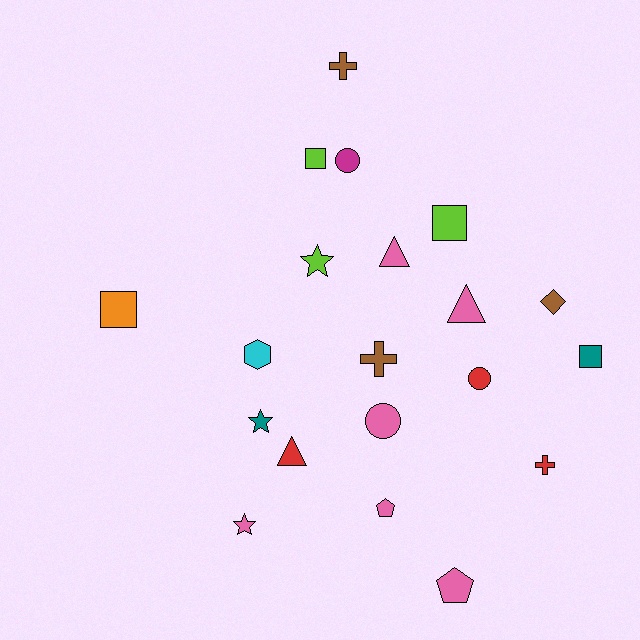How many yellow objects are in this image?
There are no yellow objects.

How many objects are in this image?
There are 20 objects.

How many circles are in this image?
There are 3 circles.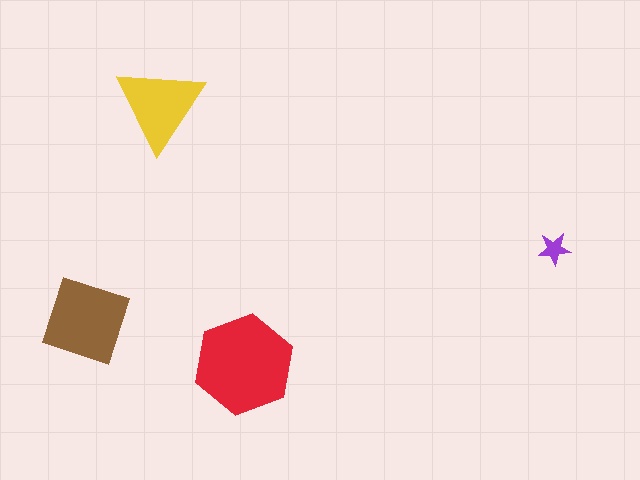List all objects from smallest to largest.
The purple star, the yellow triangle, the brown square, the red hexagon.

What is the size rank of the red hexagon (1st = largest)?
1st.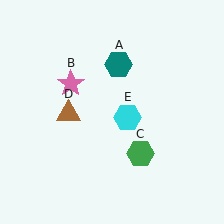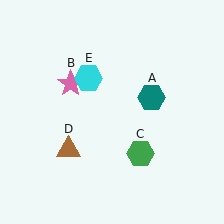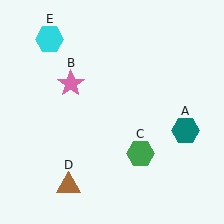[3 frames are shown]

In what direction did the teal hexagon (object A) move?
The teal hexagon (object A) moved down and to the right.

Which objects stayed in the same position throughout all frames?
Pink star (object B) and green hexagon (object C) remained stationary.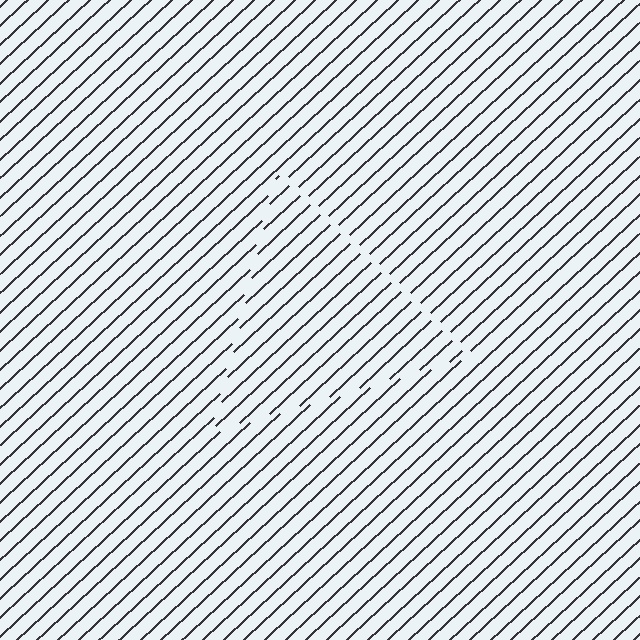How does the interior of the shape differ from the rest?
The interior of the shape contains the same grating, shifted by half a period — the contour is defined by the phase discontinuity where line-ends from the inner and outer gratings abut.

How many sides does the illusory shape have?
3 sides — the line-ends trace a triangle.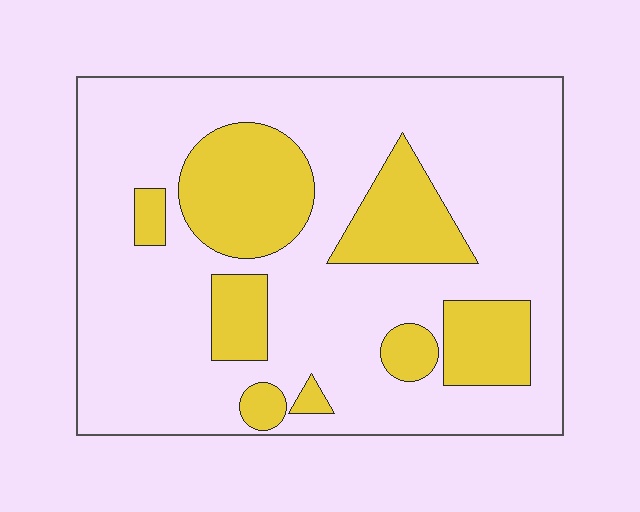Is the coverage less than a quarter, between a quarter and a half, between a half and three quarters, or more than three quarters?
Between a quarter and a half.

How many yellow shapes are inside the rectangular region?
8.